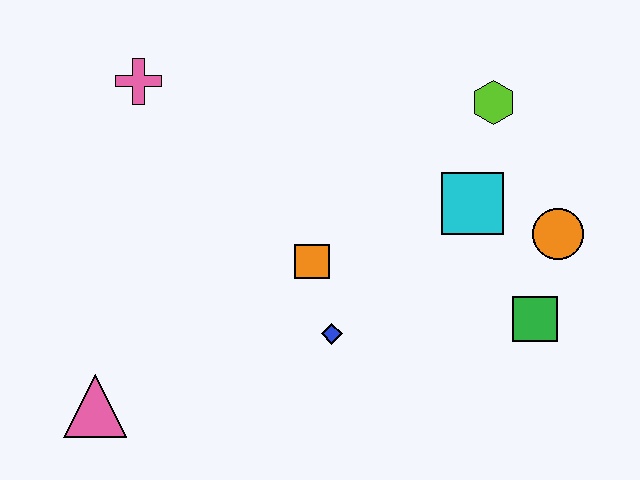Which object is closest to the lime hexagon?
The cyan square is closest to the lime hexagon.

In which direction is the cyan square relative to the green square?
The cyan square is above the green square.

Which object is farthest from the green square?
The pink cross is farthest from the green square.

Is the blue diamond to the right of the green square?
No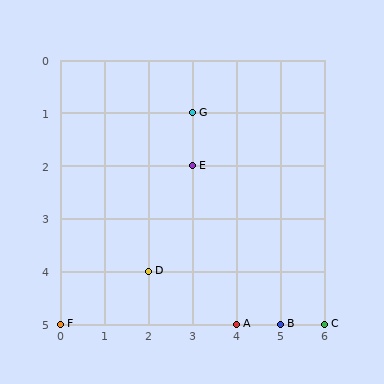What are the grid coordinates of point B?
Point B is at grid coordinates (5, 5).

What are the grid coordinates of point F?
Point F is at grid coordinates (0, 5).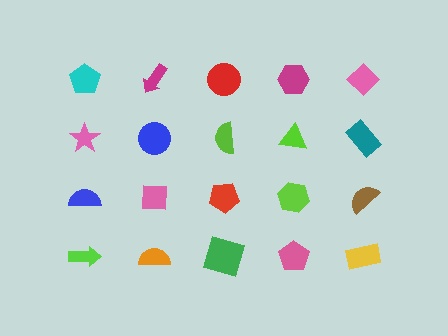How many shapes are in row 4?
5 shapes.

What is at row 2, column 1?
A pink star.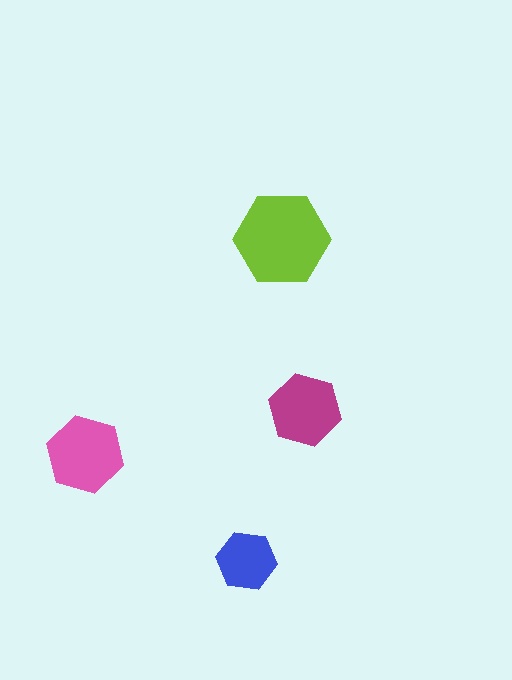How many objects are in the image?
There are 4 objects in the image.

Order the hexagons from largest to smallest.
the lime one, the pink one, the magenta one, the blue one.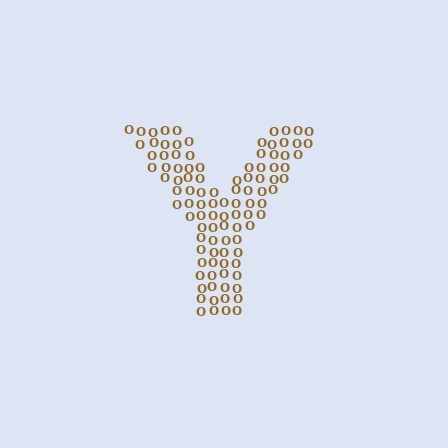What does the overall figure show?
The overall figure shows the letter Y.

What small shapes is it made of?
It is made of small letter O's.